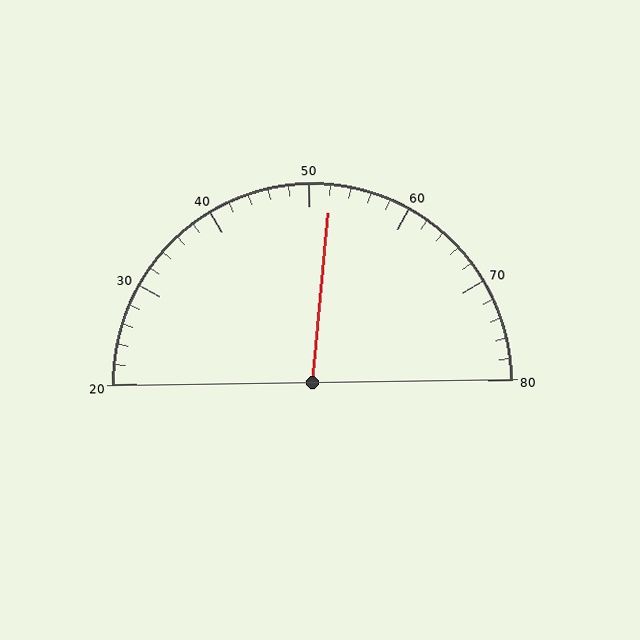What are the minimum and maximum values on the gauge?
The gauge ranges from 20 to 80.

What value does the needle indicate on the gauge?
The needle indicates approximately 52.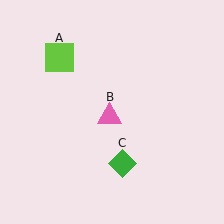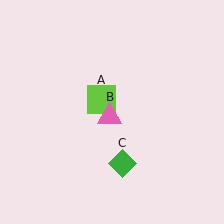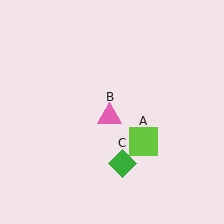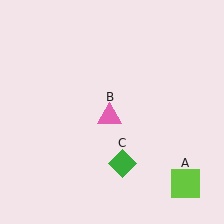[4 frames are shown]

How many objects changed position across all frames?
1 object changed position: lime square (object A).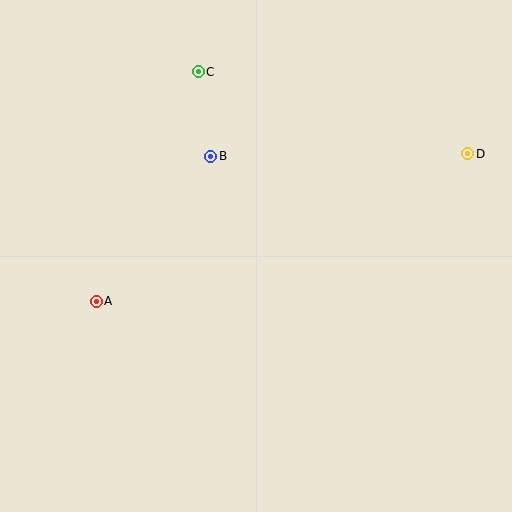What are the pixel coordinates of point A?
Point A is at (96, 301).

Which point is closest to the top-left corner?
Point C is closest to the top-left corner.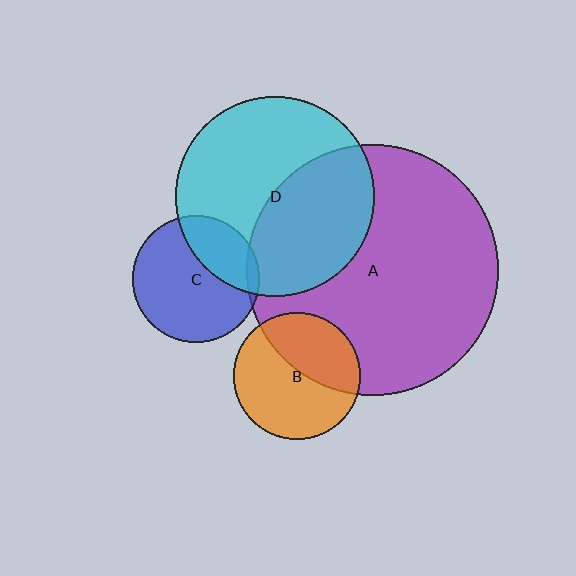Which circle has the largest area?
Circle A (purple).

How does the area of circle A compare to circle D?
Approximately 1.6 times.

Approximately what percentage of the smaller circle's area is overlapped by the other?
Approximately 45%.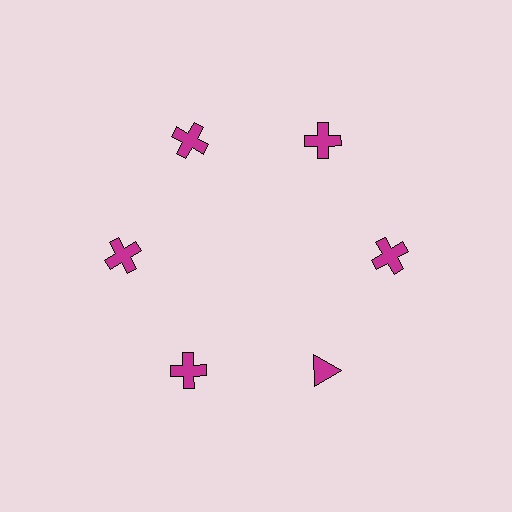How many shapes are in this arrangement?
There are 6 shapes arranged in a ring pattern.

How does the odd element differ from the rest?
It has a different shape: triangle instead of cross.